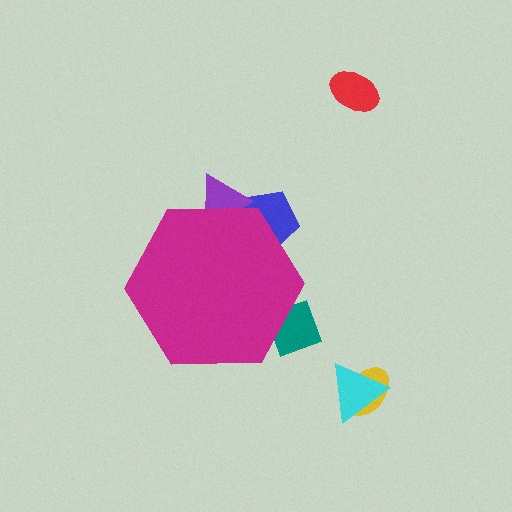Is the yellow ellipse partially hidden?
No, the yellow ellipse is fully visible.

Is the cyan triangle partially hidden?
No, the cyan triangle is fully visible.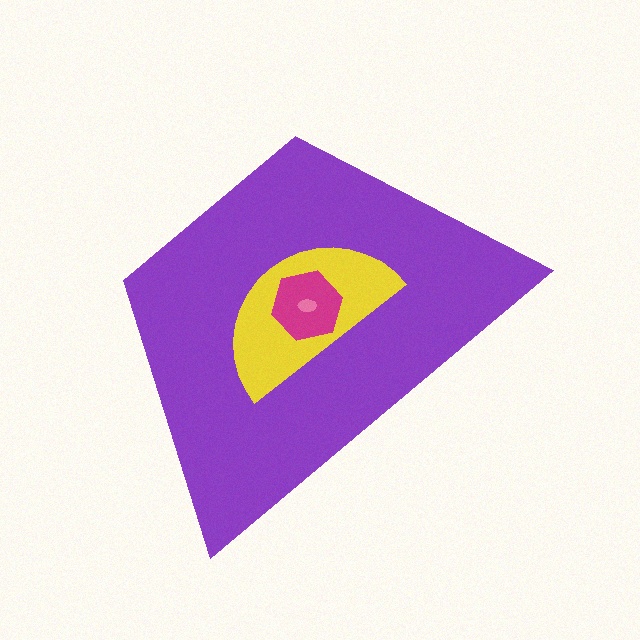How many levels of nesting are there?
4.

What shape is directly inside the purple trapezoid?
The yellow semicircle.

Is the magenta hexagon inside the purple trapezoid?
Yes.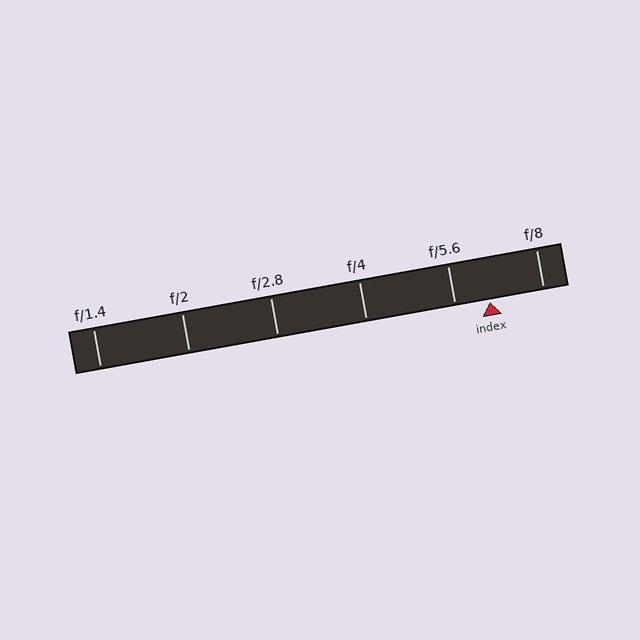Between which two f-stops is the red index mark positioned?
The index mark is between f/5.6 and f/8.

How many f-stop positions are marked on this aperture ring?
There are 6 f-stop positions marked.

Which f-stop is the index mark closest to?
The index mark is closest to f/5.6.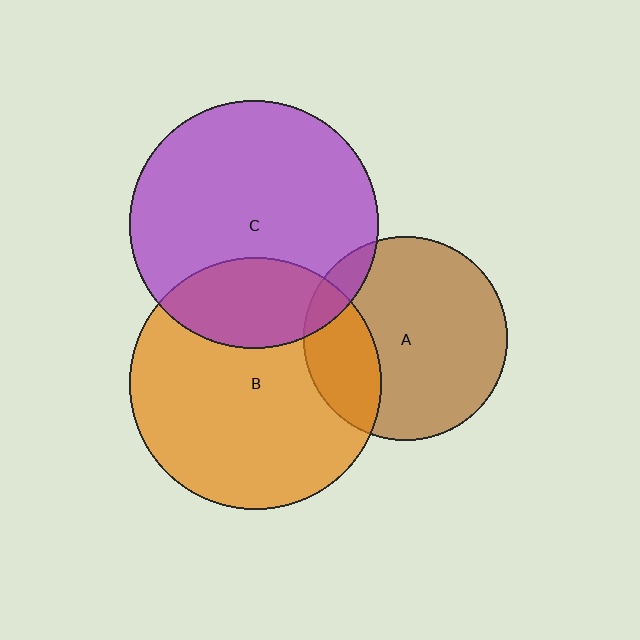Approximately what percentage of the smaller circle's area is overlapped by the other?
Approximately 25%.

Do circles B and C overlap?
Yes.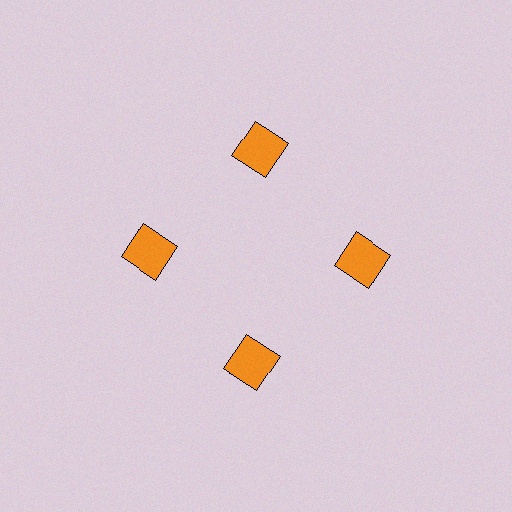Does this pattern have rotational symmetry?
Yes, this pattern has 4-fold rotational symmetry. It looks the same after rotating 90 degrees around the center.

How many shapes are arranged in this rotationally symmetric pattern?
There are 4 shapes, arranged in 4 groups of 1.